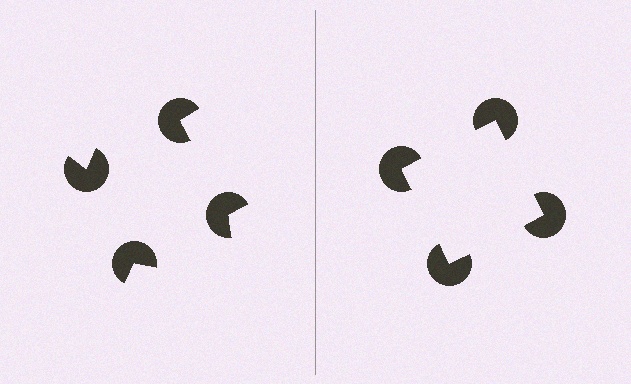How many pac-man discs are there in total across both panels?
8 — 4 on each side.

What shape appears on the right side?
An illusory square.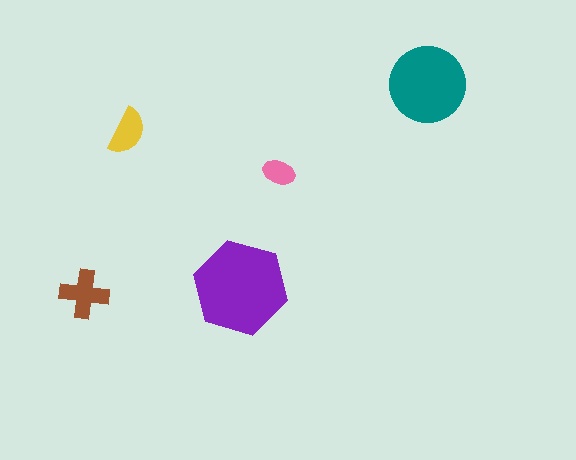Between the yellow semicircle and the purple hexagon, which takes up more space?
The purple hexagon.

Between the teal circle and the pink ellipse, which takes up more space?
The teal circle.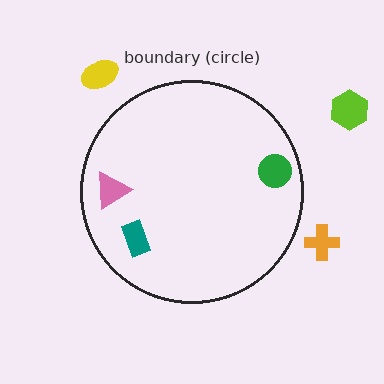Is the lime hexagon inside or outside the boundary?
Outside.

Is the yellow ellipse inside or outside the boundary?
Outside.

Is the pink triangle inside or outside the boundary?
Inside.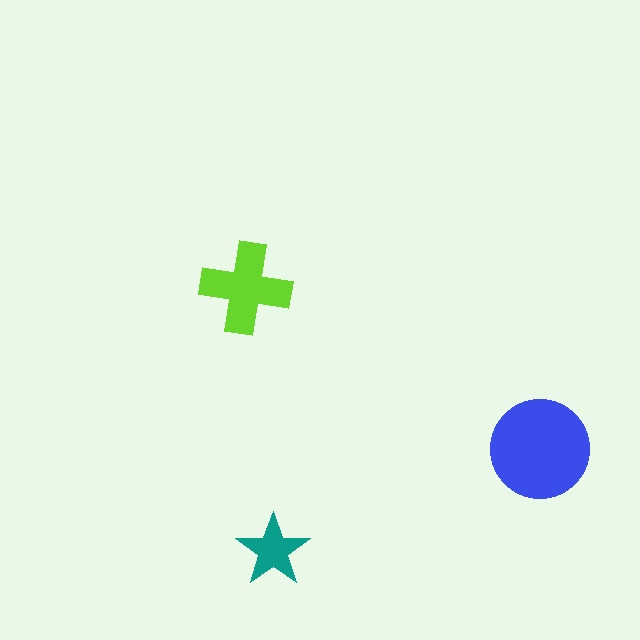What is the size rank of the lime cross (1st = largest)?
2nd.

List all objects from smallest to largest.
The teal star, the lime cross, the blue circle.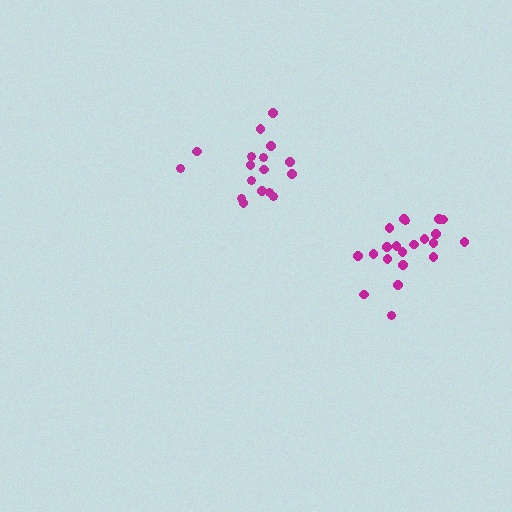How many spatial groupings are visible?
There are 2 spatial groupings.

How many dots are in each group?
Group 1: 21 dots, Group 2: 17 dots (38 total).